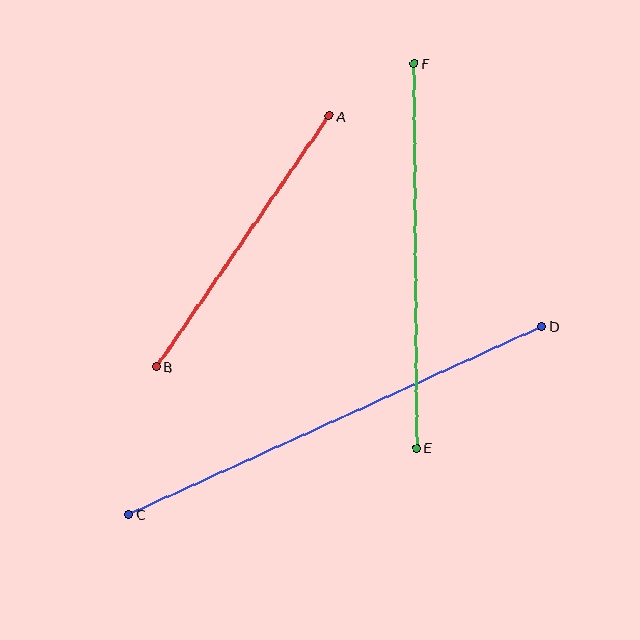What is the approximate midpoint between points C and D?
The midpoint is at approximately (335, 420) pixels.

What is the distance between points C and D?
The distance is approximately 454 pixels.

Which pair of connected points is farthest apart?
Points C and D are farthest apart.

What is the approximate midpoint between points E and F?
The midpoint is at approximately (415, 256) pixels.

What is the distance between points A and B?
The distance is approximately 304 pixels.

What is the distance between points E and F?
The distance is approximately 384 pixels.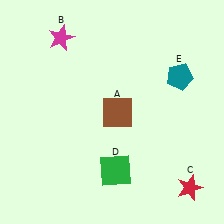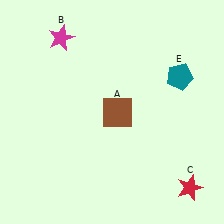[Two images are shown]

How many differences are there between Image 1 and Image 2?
There is 1 difference between the two images.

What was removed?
The green square (D) was removed in Image 2.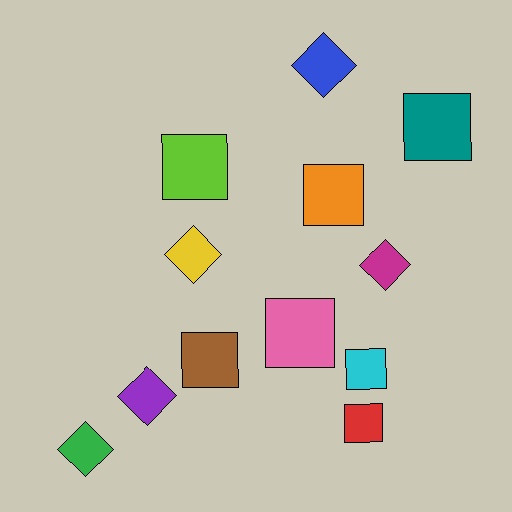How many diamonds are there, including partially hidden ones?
There are 5 diamonds.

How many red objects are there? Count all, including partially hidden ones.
There is 1 red object.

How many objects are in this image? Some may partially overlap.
There are 12 objects.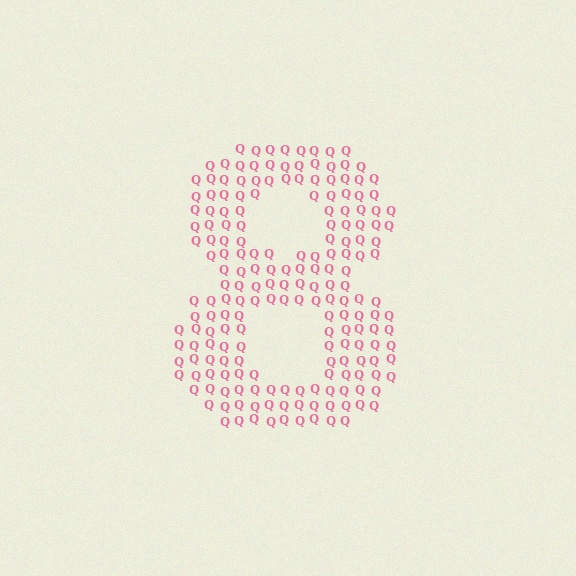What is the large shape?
The large shape is the digit 8.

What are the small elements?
The small elements are letter Q's.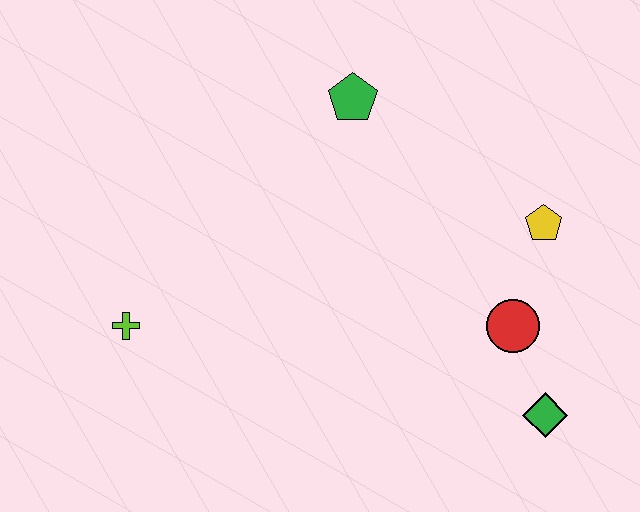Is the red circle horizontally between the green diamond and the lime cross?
Yes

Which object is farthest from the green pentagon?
The green diamond is farthest from the green pentagon.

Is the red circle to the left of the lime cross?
No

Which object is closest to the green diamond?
The red circle is closest to the green diamond.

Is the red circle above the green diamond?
Yes